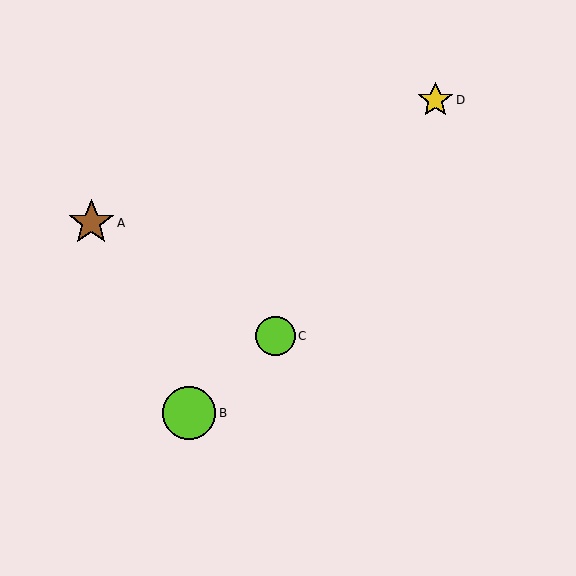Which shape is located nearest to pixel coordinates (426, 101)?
The yellow star (labeled D) at (435, 100) is nearest to that location.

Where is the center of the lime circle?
The center of the lime circle is at (276, 336).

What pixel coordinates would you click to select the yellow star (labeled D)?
Click at (435, 100) to select the yellow star D.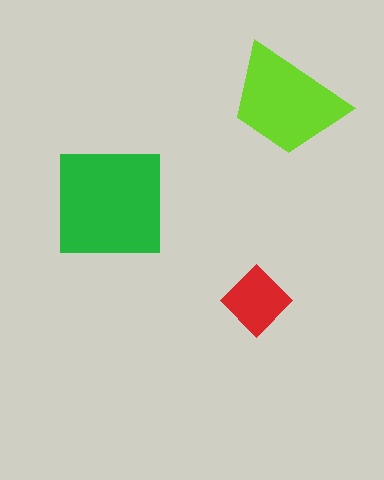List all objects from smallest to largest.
The red diamond, the lime trapezoid, the green square.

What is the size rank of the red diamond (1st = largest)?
3rd.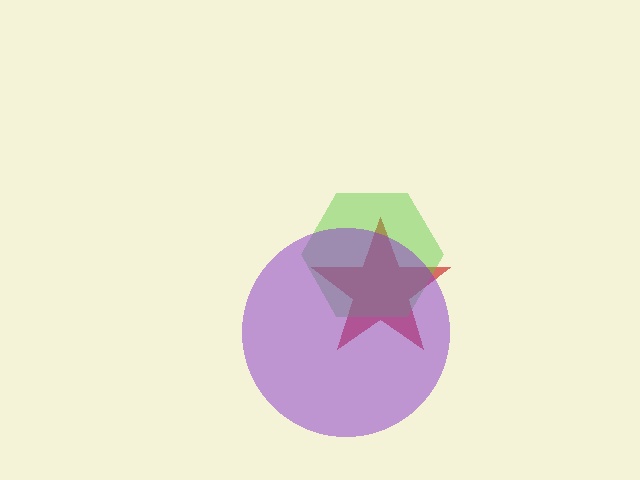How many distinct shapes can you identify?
There are 3 distinct shapes: a red star, a lime hexagon, a purple circle.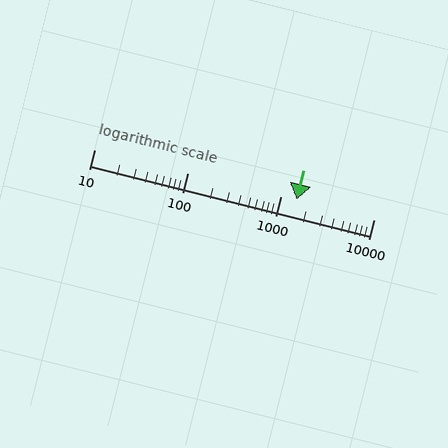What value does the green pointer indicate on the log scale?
The pointer indicates approximately 1500.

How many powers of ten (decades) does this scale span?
The scale spans 3 decades, from 10 to 10000.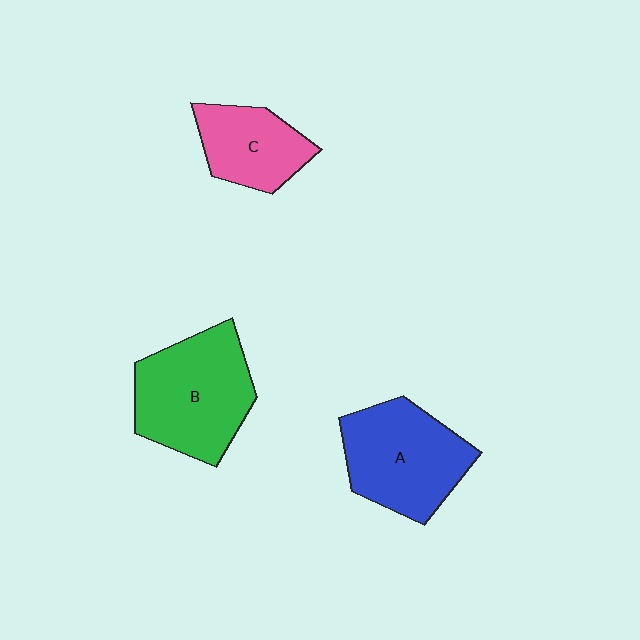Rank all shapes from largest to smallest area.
From largest to smallest: B (green), A (blue), C (pink).